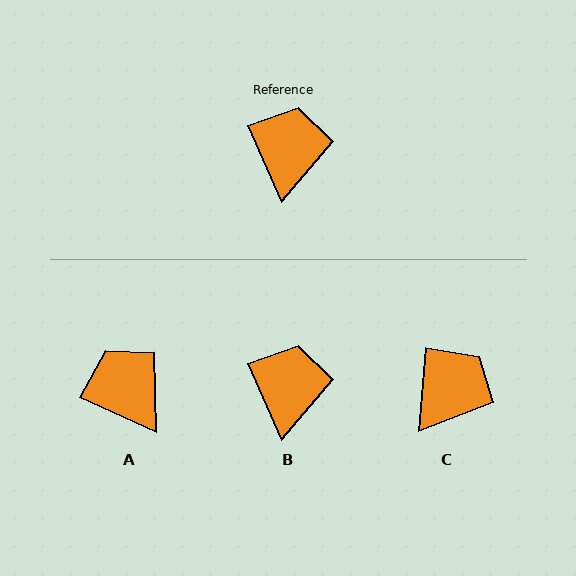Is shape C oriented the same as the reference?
No, it is off by about 29 degrees.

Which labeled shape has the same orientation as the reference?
B.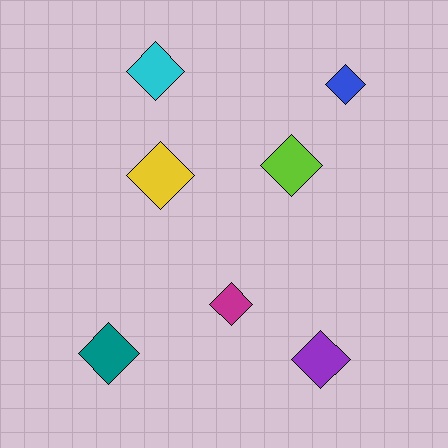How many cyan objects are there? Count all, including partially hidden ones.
There is 1 cyan object.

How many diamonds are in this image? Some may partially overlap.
There are 7 diamonds.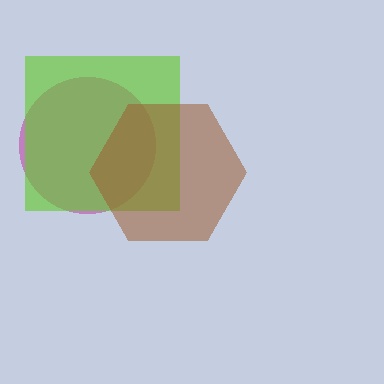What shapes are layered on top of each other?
The layered shapes are: a magenta circle, a lime square, a brown hexagon.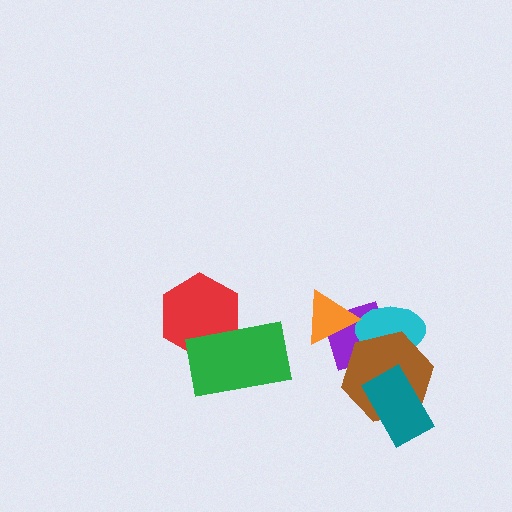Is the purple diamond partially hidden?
Yes, it is partially covered by another shape.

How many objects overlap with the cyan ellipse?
2 objects overlap with the cyan ellipse.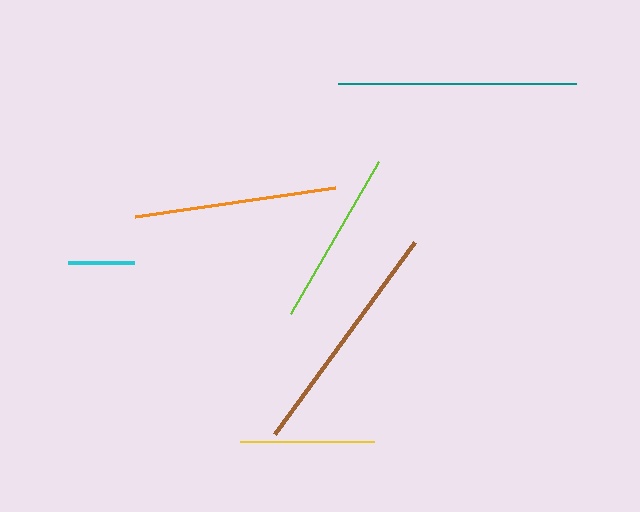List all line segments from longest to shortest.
From longest to shortest: teal, brown, orange, lime, yellow, cyan.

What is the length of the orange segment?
The orange segment is approximately 202 pixels long.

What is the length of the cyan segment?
The cyan segment is approximately 67 pixels long.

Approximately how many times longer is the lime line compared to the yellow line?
The lime line is approximately 1.3 times the length of the yellow line.